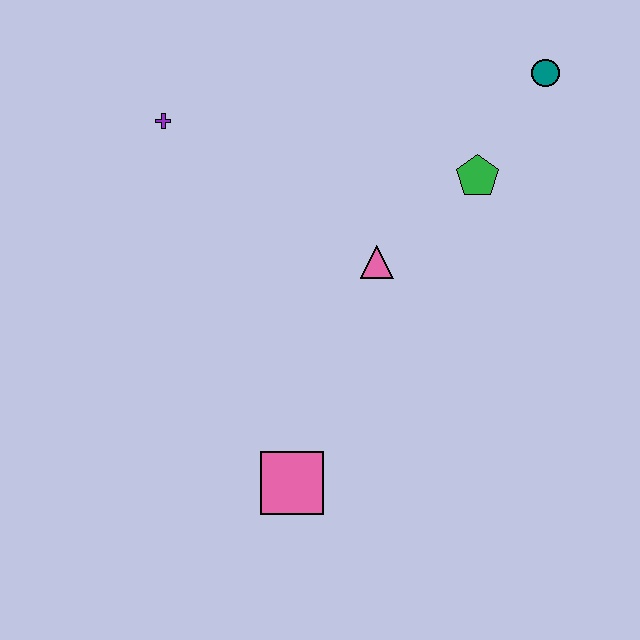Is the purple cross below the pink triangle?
No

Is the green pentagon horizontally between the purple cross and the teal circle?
Yes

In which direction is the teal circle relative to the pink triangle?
The teal circle is above the pink triangle.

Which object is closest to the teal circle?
The green pentagon is closest to the teal circle.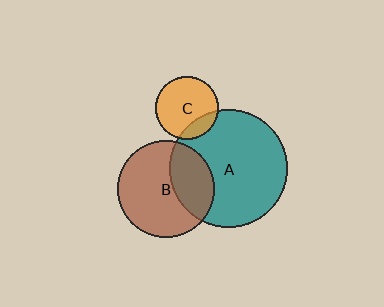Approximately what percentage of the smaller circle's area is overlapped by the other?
Approximately 35%.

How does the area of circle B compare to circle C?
Approximately 2.4 times.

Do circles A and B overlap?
Yes.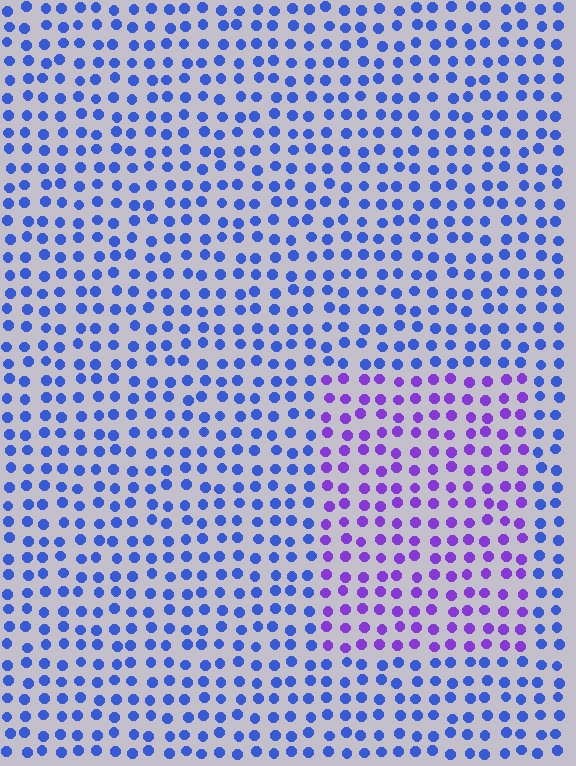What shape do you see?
I see a rectangle.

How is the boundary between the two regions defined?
The boundary is defined purely by a slight shift in hue (about 44 degrees). Spacing, size, and orientation are identical on both sides.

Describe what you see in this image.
The image is filled with small blue elements in a uniform arrangement. A rectangle-shaped region is visible where the elements are tinted to a slightly different hue, forming a subtle color boundary.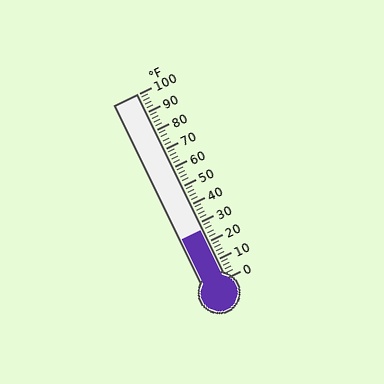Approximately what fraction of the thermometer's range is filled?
The thermometer is filled to approximately 25% of its range.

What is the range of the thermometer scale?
The thermometer scale ranges from 0°F to 100°F.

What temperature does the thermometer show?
The thermometer shows approximately 26°F.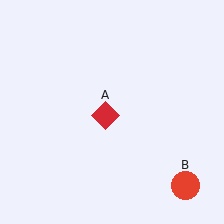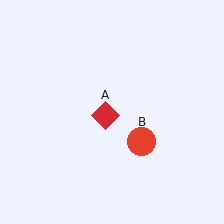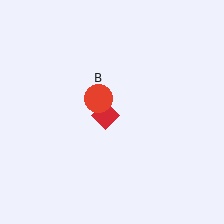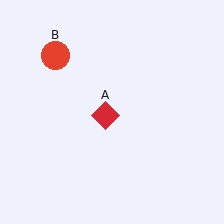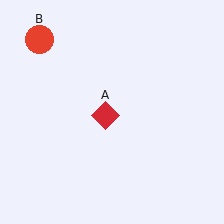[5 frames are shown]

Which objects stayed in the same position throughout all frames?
Red diamond (object A) remained stationary.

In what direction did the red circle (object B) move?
The red circle (object B) moved up and to the left.